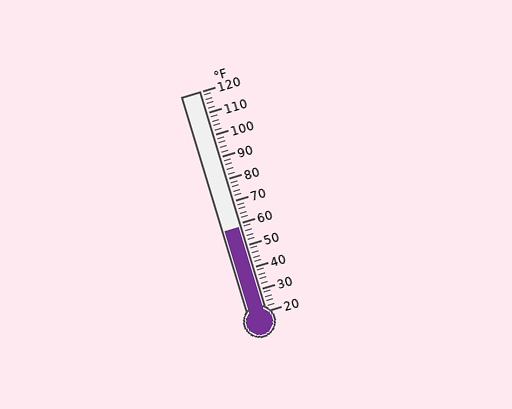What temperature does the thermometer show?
The thermometer shows approximately 58°F.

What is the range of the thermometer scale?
The thermometer scale ranges from 20°F to 120°F.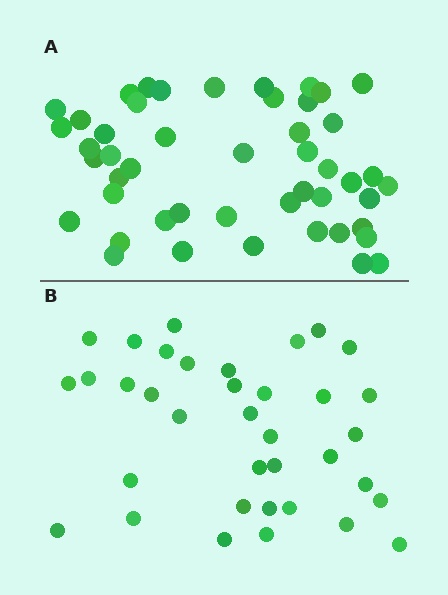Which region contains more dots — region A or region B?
Region A (the top region) has more dots.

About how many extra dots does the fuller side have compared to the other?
Region A has roughly 12 or so more dots than region B.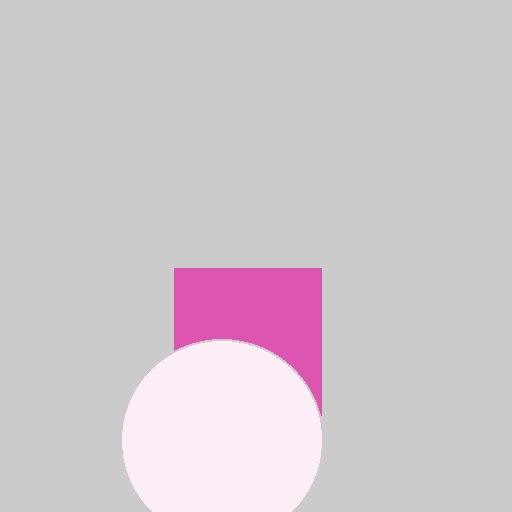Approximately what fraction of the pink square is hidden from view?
Roughly 42% of the pink square is hidden behind the white circle.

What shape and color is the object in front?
The object in front is a white circle.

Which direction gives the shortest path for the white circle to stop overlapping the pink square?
Moving down gives the shortest separation.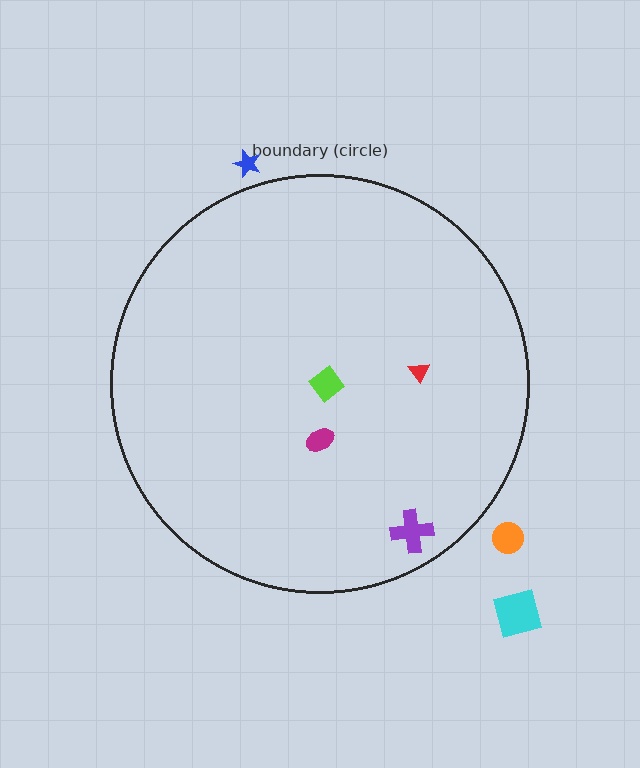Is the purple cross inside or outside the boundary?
Inside.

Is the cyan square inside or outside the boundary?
Outside.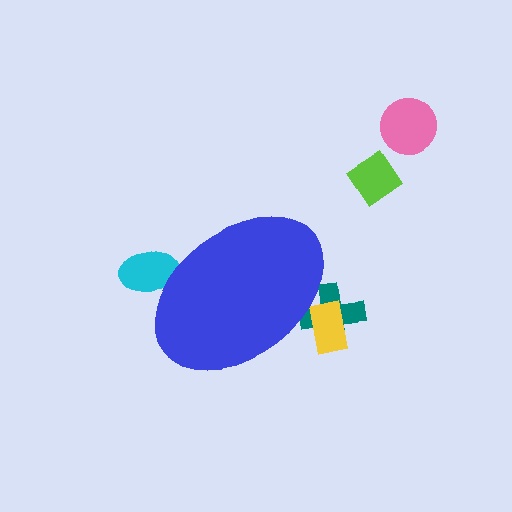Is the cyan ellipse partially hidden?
Yes, the cyan ellipse is partially hidden behind the blue ellipse.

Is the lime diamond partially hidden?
No, the lime diamond is fully visible.